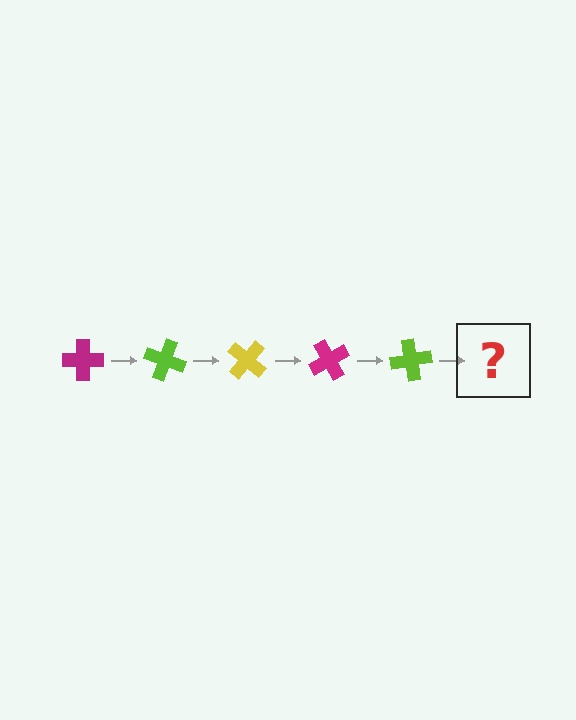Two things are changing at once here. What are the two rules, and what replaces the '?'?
The two rules are that it rotates 20 degrees each step and the color cycles through magenta, lime, and yellow. The '?' should be a yellow cross, rotated 100 degrees from the start.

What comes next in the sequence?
The next element should be a yellow cross, rotated 100 degrees from the start.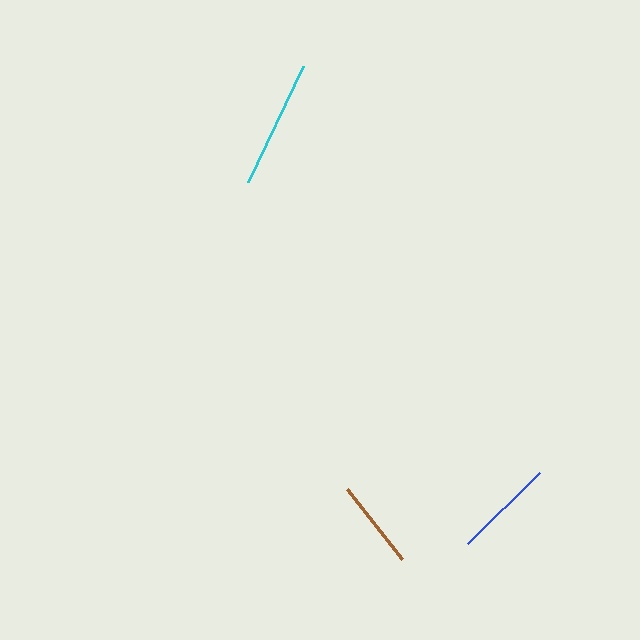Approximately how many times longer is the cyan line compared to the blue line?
The cyan line is approximately 1.3 times the length of the blue line.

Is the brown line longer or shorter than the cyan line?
The cyan line is longer than the brown line.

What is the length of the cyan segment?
The cyan segment is approximately 128 pixels long.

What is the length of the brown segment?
The brown segment is approximately 89 pixels long.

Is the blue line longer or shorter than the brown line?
The blue line is longer than the brown line.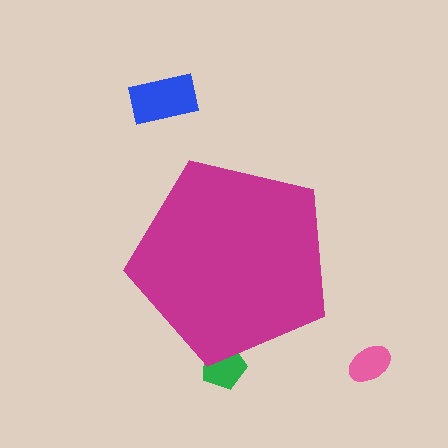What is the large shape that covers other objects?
A magenta pentagon.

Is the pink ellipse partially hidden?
No, the pink ellipse is fully visible.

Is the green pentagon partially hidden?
Yes, the green pentagon is partially hidden behind the magenta pentagon.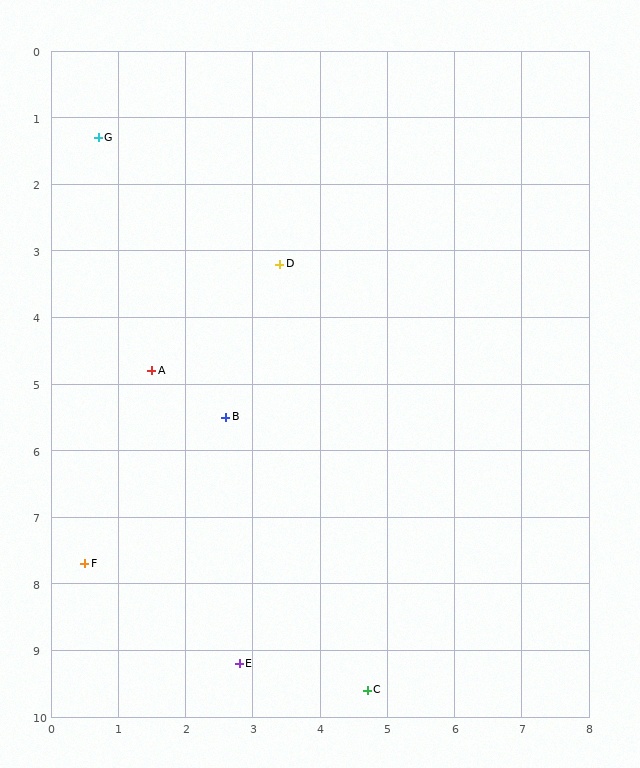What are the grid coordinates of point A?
Point A is at approximately (1.5, 4.8).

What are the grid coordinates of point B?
Point B is at approximately (2.6, 5.5).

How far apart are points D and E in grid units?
Points D and E are about 6.0 grid units apart.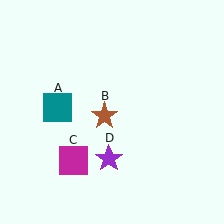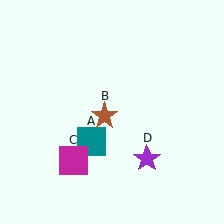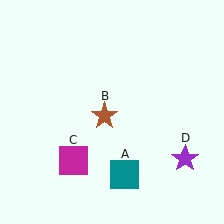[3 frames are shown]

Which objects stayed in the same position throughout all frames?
Brown star (object B) and magenta square (object C) remained stationary.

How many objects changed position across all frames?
2 objects changed position: teal square (object A), purple star (object D).